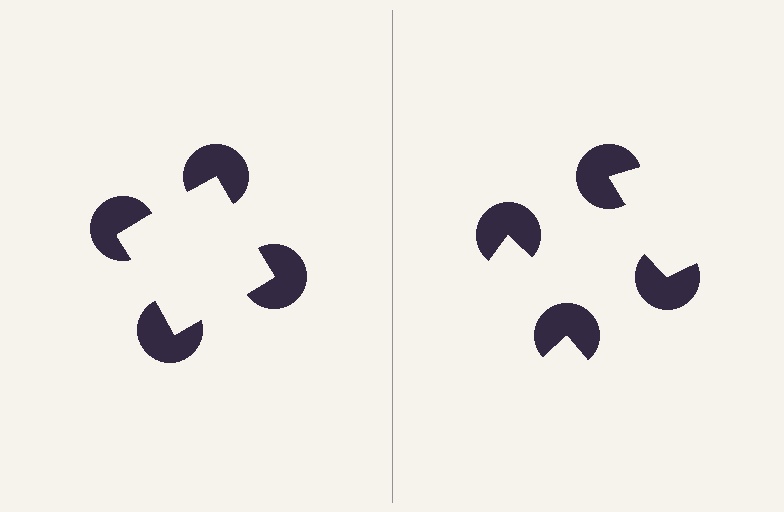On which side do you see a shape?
An illusory square appears on the left side. On the right side the wedge cuts are rotated, so no coherent shape forms.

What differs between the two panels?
The pac-man discs are positioned identically on both sides; only the wedge orientations differ. On the left they align to a square; on the right they are misaligned.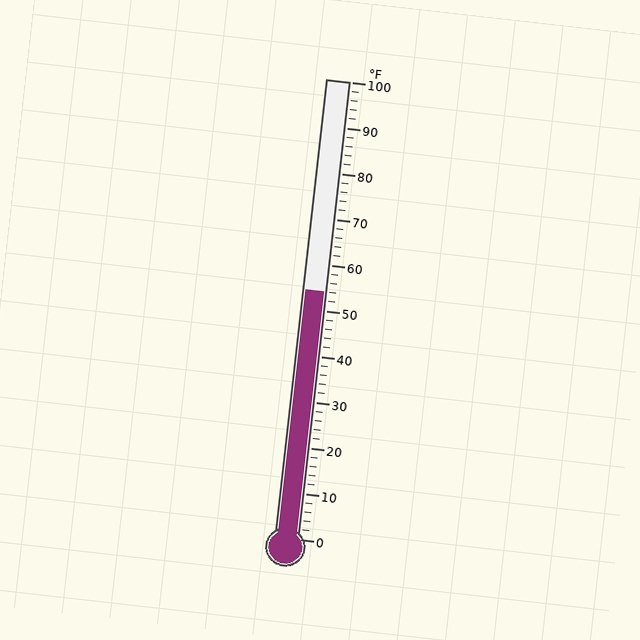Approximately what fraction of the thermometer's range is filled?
The thermometer is filled to approximately 55% of its range.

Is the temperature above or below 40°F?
The temperature is above 40°F.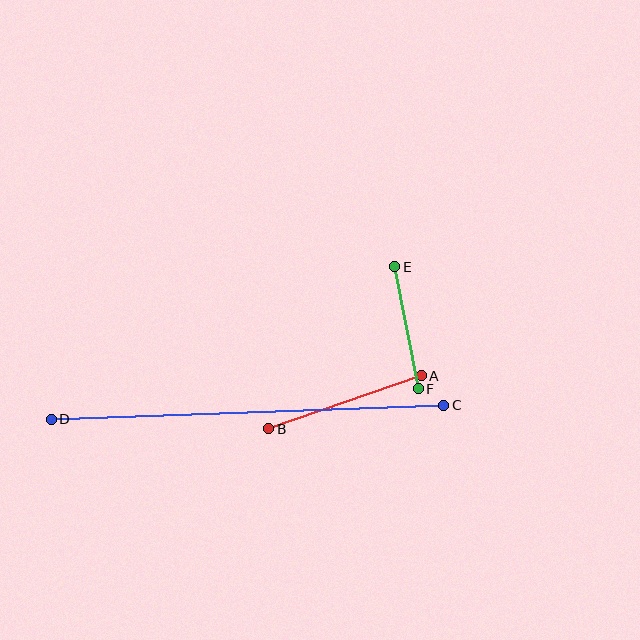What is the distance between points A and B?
The distance is approximately 161 pixels.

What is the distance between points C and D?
The distance is approximately 392 pixels.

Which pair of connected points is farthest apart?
Points C and D are farthest apart.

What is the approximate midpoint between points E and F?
The midpoint is at approximately (406, 328) pixels.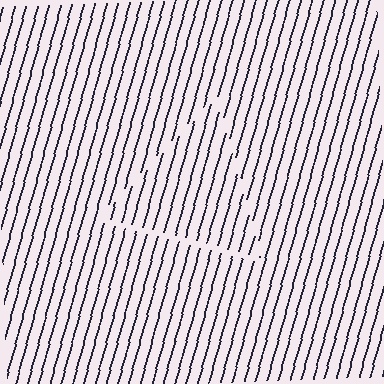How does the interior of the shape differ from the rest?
The interior of the shape contains the same grating, shifted by half a period — the contour is defined by the phase discontinuity where line-ends from the inner and outer gratings abut.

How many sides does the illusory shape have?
3 sides — the line-ends trace a triangle.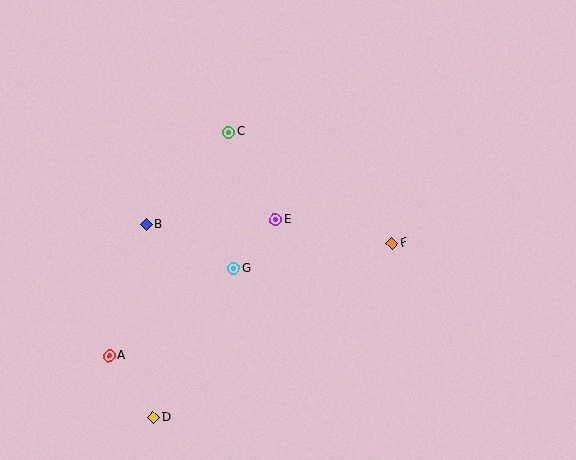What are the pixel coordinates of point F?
Point F is at (392, 243).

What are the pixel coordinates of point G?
Point G is at (234, 268).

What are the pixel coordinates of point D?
Point D is at (153, 417).